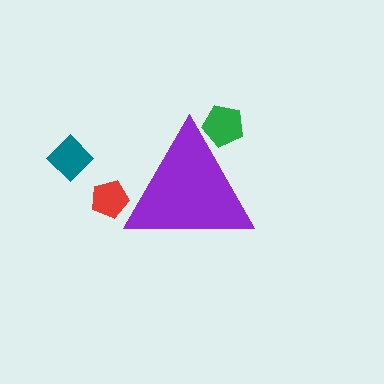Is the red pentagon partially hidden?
Yes, the red pentagon is partially hidden behind the purple triangle.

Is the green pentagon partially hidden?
Yes, the green pentagon is partially hidden behind the purple triangle.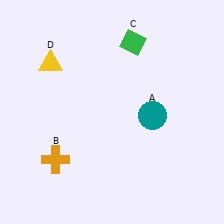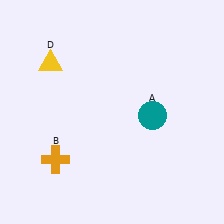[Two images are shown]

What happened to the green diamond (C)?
The green diamond (C) was removed in Image 2. It was in the top-right area of Image 1.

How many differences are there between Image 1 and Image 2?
There is 1 difference between the two images.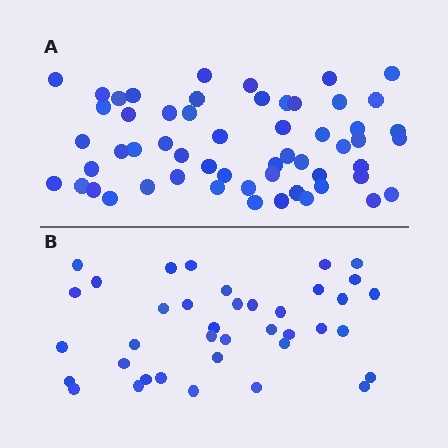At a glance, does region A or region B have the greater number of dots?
Region A (the top region) has more dots.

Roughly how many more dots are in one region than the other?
Region A has approximately 20 more dots than region B.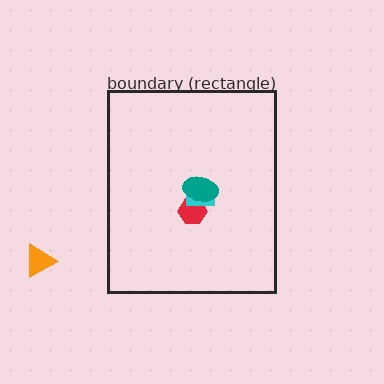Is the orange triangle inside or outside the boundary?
Outside.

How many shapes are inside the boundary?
3 inside, 1 outside.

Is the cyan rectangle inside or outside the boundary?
Inside.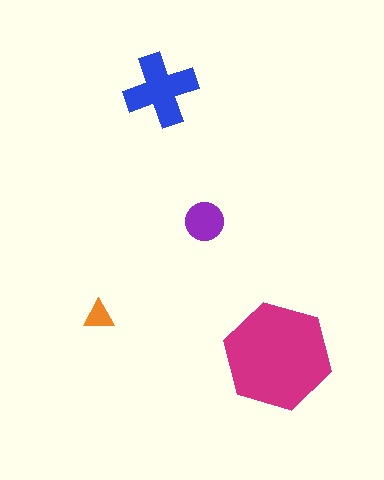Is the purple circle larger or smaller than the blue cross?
Smaller.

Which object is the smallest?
The orange triangle.